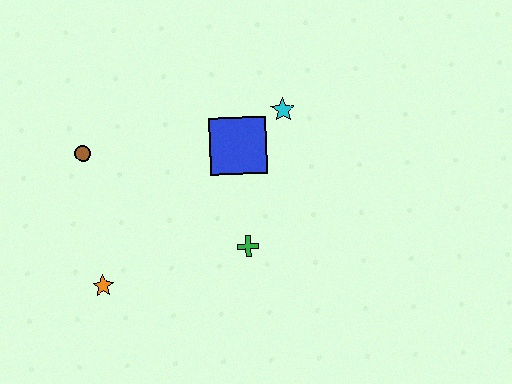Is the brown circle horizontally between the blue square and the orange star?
No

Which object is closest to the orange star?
The brown circle is closest to the orange star.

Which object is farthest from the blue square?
The orange star is farthest from the blue square.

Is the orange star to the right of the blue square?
No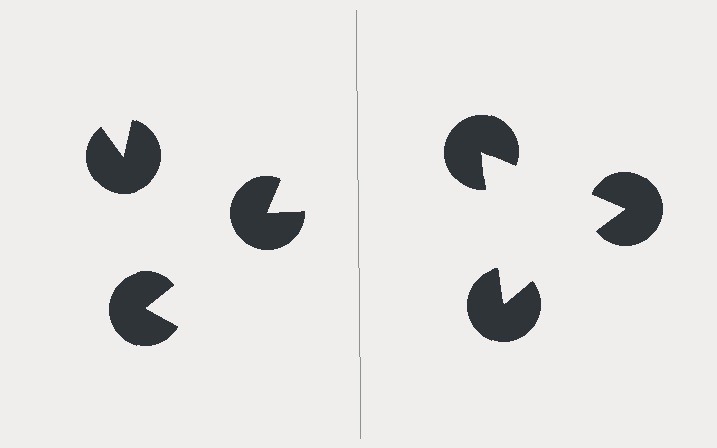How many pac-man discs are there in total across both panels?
6 — 3 on each side.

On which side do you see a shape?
An illusory triangle appears on the right side. On the left side the wedge cuts are rotated, so no coherent shape forms.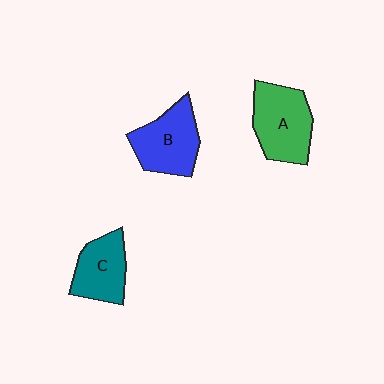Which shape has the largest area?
Shape A (green).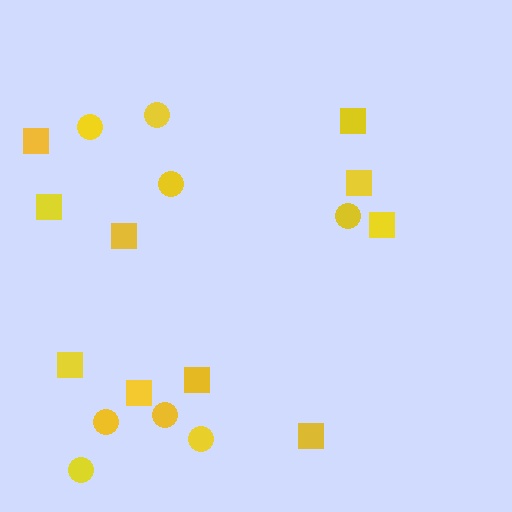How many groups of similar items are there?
There are 2 groups: one group of circles (8) and one group of squares (10).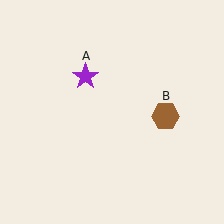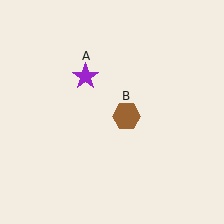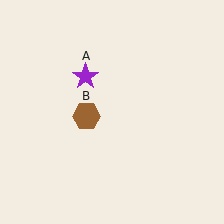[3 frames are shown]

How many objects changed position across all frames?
1 object changed position: brown hexagon (object B).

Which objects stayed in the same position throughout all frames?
Purple star (object A) remained stationary.